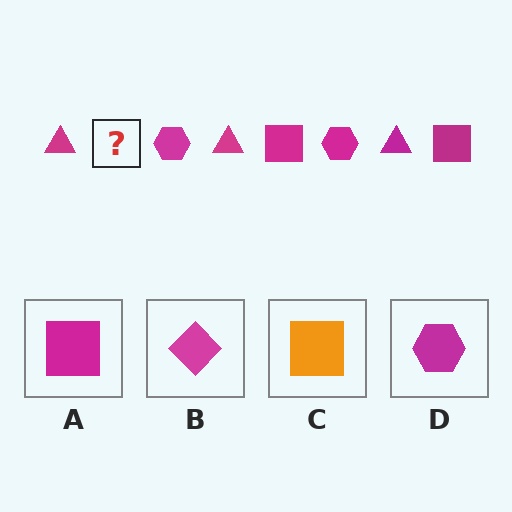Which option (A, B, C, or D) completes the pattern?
A.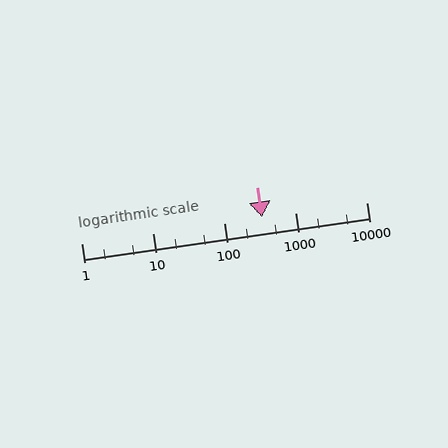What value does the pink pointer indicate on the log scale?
The pointer indicates approximately 340.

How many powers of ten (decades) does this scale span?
The scale spans 4 decades, from 1 to 10000.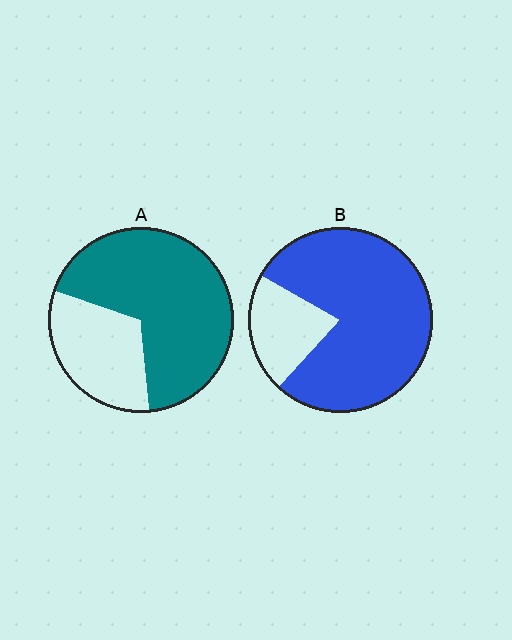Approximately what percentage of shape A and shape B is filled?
A is approximately 70% and B is approximately 80%.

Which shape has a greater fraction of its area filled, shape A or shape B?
Shape B.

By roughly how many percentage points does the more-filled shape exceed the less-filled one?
By roughly 10 percentage points (B over A).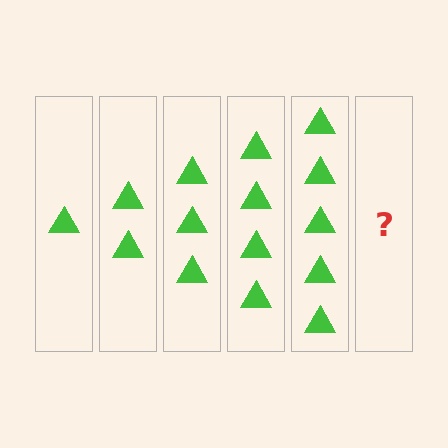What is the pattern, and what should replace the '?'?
The pattern is that each step adds one more triangle. The '?' should be 6 triangles.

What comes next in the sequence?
The next element should be 6 triangles.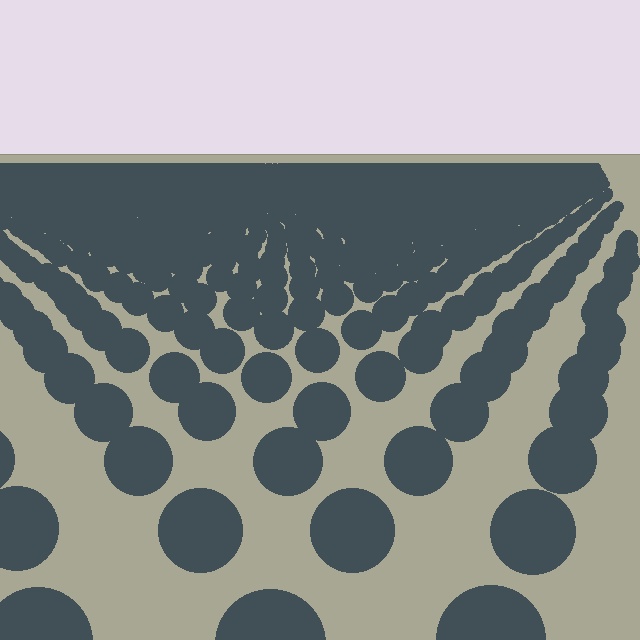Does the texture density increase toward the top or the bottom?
Density increases toward the top.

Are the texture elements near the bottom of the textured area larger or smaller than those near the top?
Larger. Near the bottom, elements are closer to the viewer and appear at a bigger on-screen size.